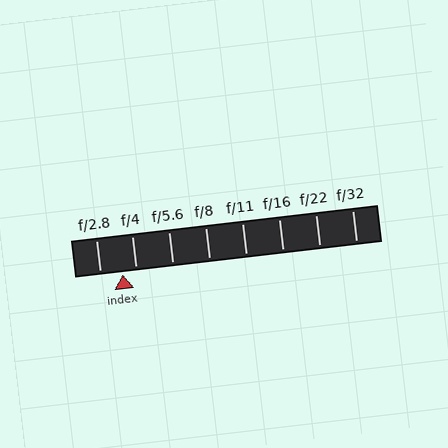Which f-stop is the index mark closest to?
The index mark is closest to f/4.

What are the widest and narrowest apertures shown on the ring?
The widest aperture shown is f/2.8 and the narrowest is f/32.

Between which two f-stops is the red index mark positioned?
The index mark is between f/2.8 and f/4.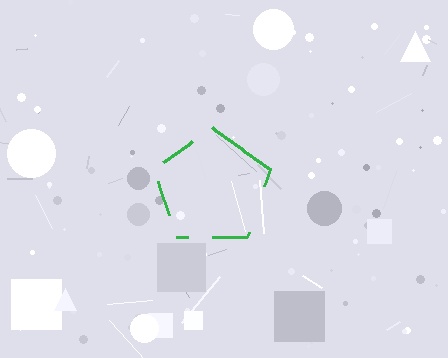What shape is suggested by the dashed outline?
The dashed outline suggests a pentagon.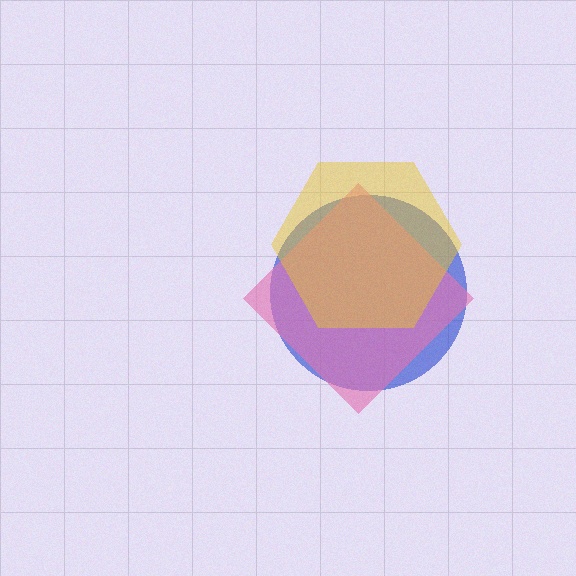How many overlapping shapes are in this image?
There are 3 overlapping shapes in the image.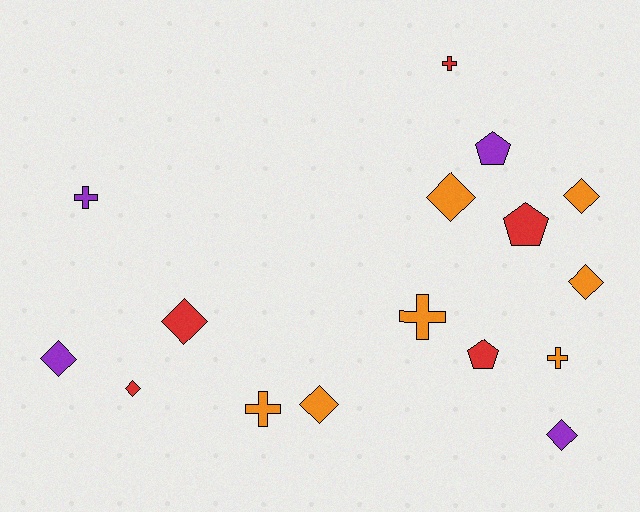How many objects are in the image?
There are 16 objects.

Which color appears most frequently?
Orange, with 7 objects.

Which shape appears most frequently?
Diamond, with 8 objects.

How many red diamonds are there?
There are 2 red diamonds.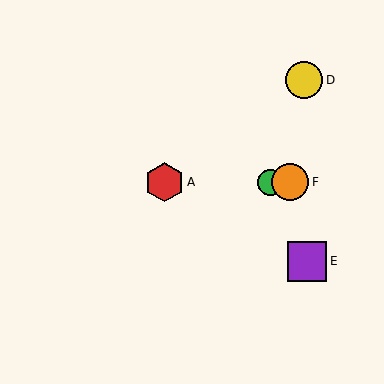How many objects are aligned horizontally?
4 objects (A, B, C, F) are aligned horizontally.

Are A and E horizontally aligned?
No, A is at y≈182 and E is at y≈261.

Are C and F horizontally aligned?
Yes, both are at y≈182.